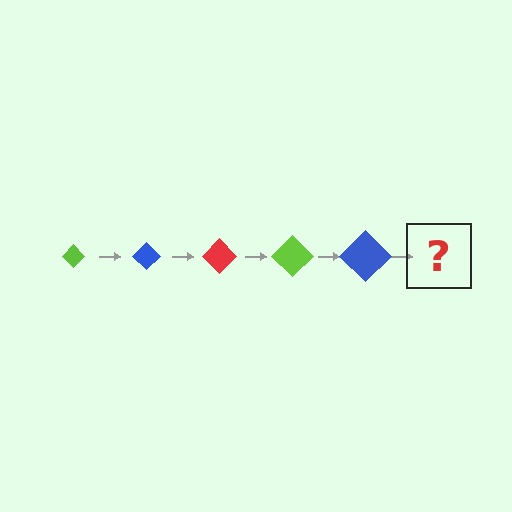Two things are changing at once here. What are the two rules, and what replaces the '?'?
The two rules are that the diamond grows larger each step and the color cycles through lime, blue, and red. The '?' should be a red diamond, larger than the previous one.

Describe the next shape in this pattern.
It should be a red diamond, larger than the previous one.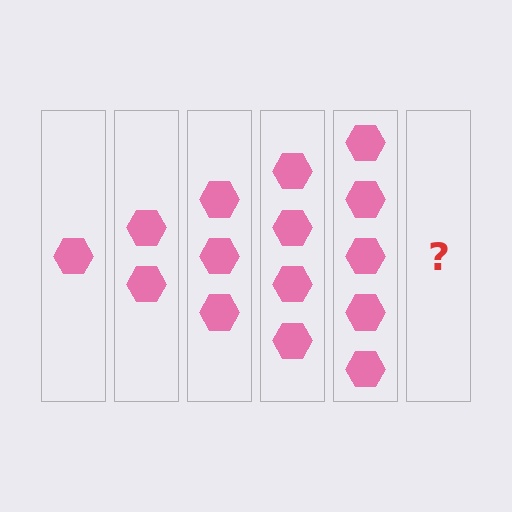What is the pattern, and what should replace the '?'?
The pattern is that each step adds one more hexagon. The '?' should be 6 hexagons.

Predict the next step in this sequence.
The next step is 6 hexagons.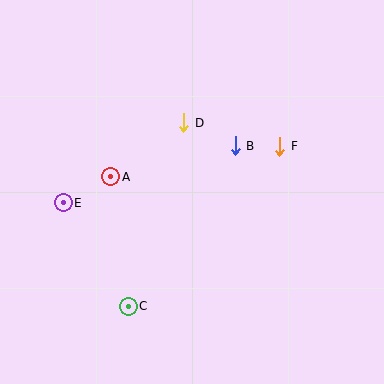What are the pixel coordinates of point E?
Point E is at (63, 203).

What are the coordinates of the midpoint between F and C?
The midpoint between F and C is at (204, 226).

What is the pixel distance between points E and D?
The distance between E and D is 145 pixels.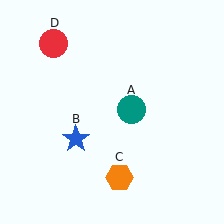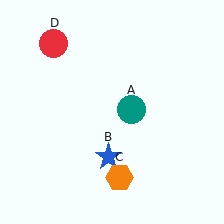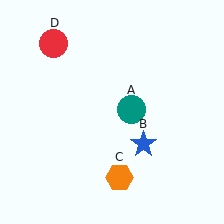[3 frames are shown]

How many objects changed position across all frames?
1 object changed position: blue star (object B).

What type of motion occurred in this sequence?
The blue star (object B) rotated counterclockwise around the center of the scene.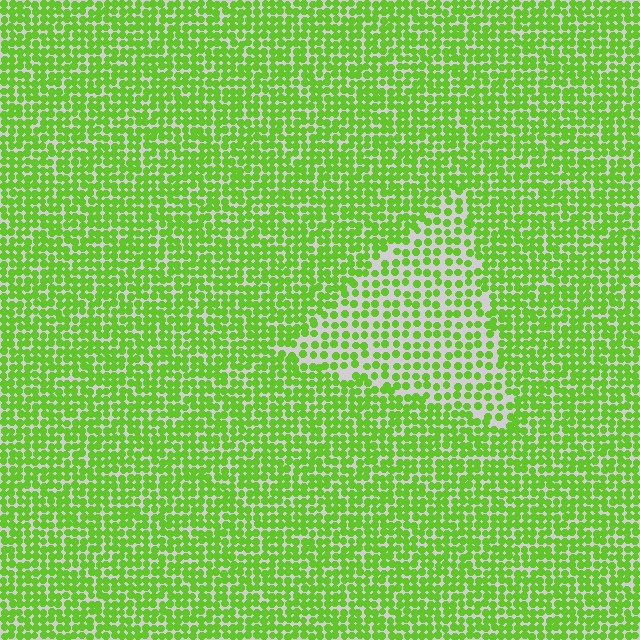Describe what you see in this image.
The image contains small lime elements arranged at two different densities. A triangle-shaped region is visible where the elements are less densely packed than the surrounding area.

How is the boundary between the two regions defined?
The boundary is defined by a change in element density (approximately 1.7x ratio). All elements are the same color, size, and shape.